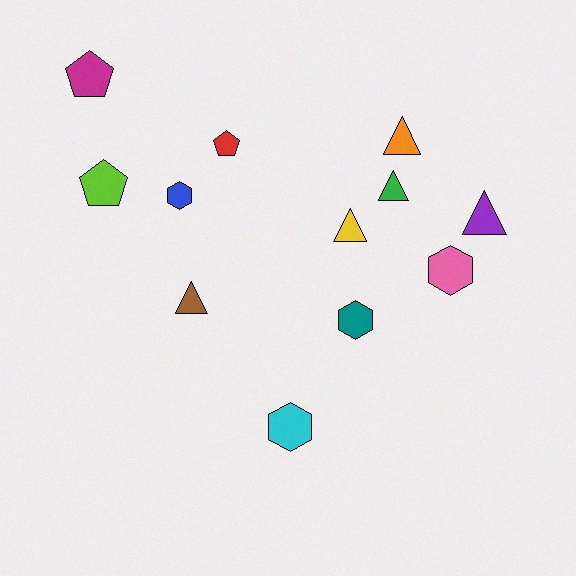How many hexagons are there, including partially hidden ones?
There are 4 hexagons.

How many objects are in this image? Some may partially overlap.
There are 12 objects.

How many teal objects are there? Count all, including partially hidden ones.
There is 1 teal object.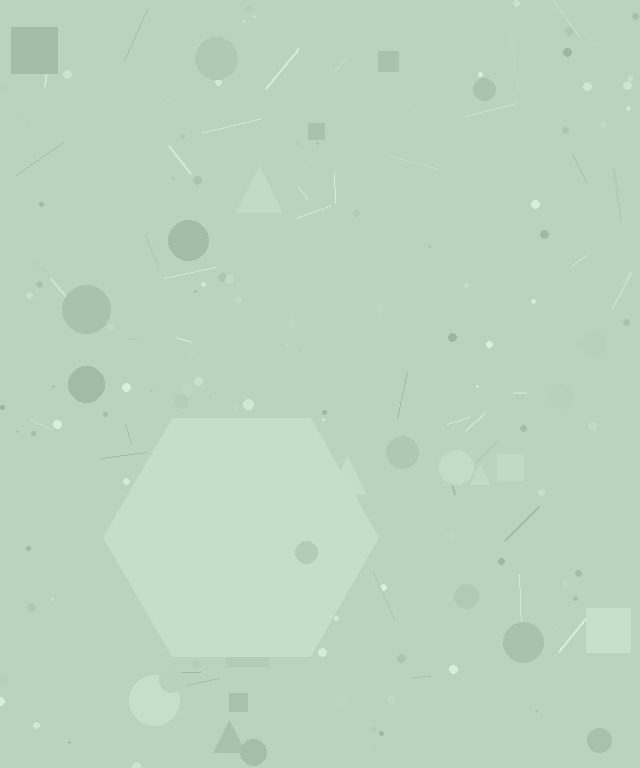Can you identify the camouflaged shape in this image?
The camouflaged shape is a hexagon.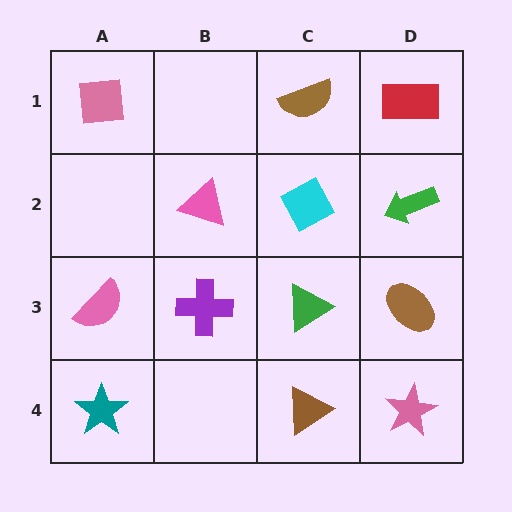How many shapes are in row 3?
4 shapes.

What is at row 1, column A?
A pink square.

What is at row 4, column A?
A teal star.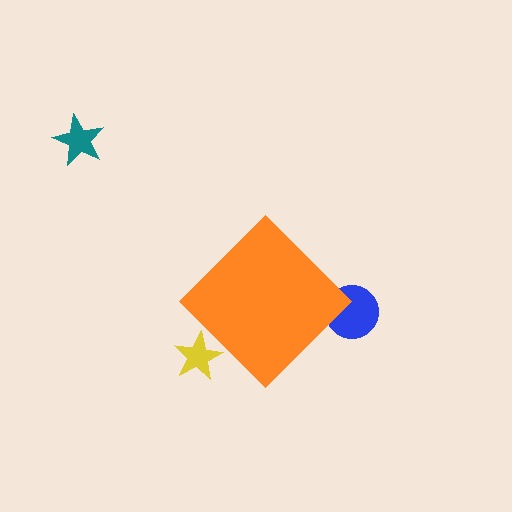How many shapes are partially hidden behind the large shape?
2 shapes are partially hidden.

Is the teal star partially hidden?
No, the teal star is fully visible.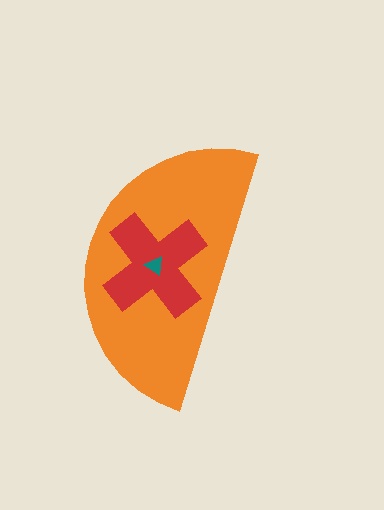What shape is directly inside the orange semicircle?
The red cross.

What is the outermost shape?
The orange semicircle.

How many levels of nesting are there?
3.